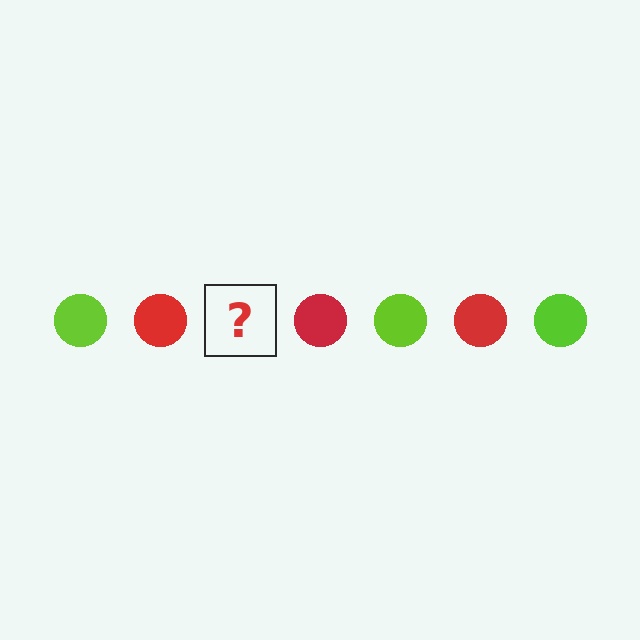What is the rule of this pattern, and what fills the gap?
The rule is that the pattern cycles through lime, red circles. The gap should be filled with a lime circle.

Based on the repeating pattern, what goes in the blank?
The blank should be a lime circle.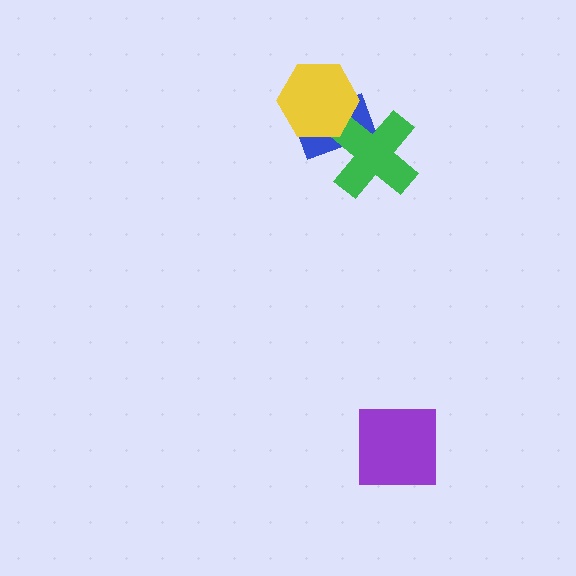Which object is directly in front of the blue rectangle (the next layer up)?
The green cross is directly in front of the blue rectangle.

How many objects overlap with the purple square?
0 objects overlap with the purple square.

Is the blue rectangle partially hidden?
Yes, it is partially covered by another shape.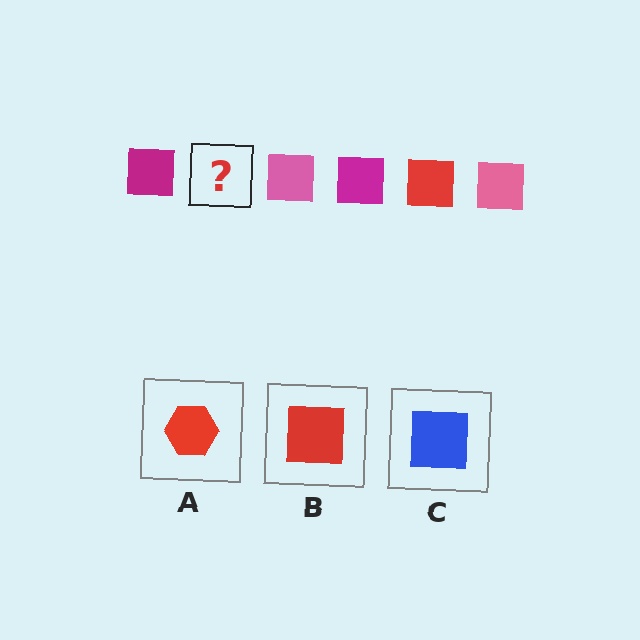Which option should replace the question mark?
Option B.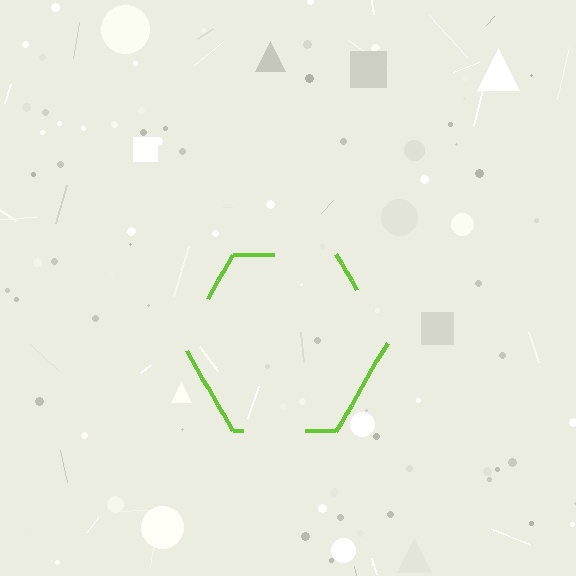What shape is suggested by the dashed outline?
The dashed outline suggests a hexagon.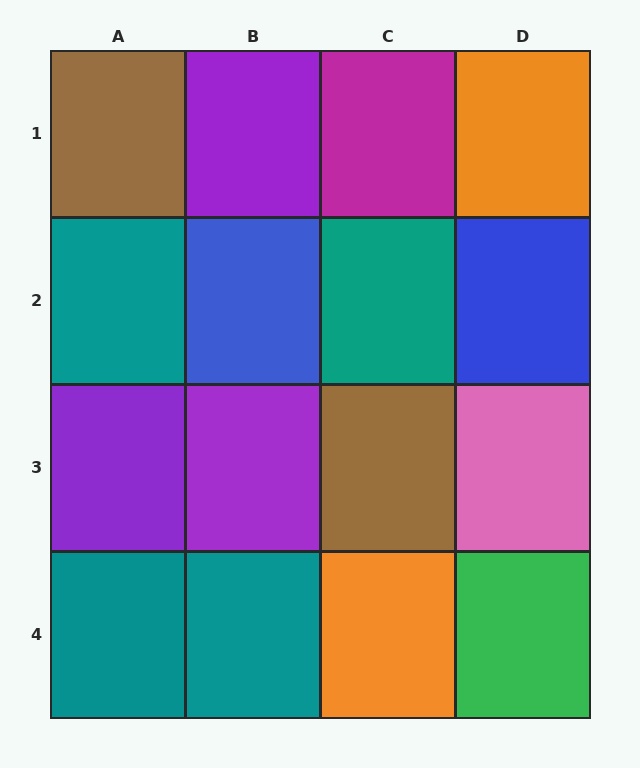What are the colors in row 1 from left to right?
Brown, purple, magenta, orange.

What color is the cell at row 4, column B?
Teal.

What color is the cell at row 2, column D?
Blue.